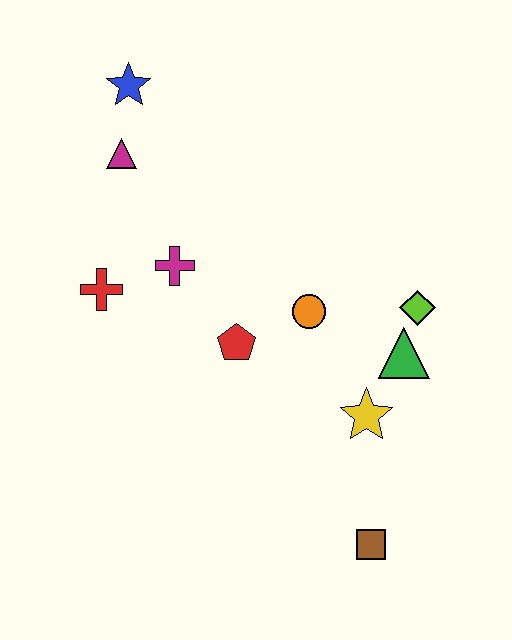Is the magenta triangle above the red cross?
Yes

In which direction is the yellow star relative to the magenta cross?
The yellow star is to the right of the magenta cross.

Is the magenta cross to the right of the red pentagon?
No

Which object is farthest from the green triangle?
The blue star is farthest from the green triangle.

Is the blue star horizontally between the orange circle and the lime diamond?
No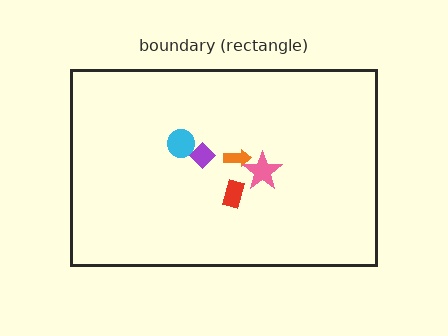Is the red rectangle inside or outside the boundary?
Inside.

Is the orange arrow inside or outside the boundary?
Inside.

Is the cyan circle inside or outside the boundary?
Inside.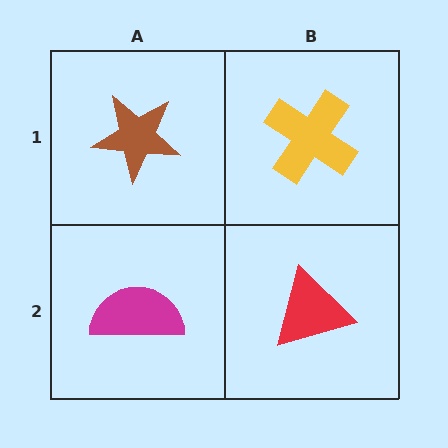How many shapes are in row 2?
2 shapes.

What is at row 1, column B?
A yellow cross.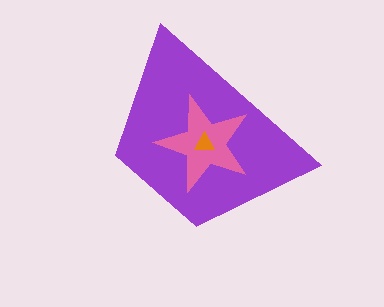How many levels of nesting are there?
3.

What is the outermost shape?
The purple trapezoid.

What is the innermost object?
The orange triangle.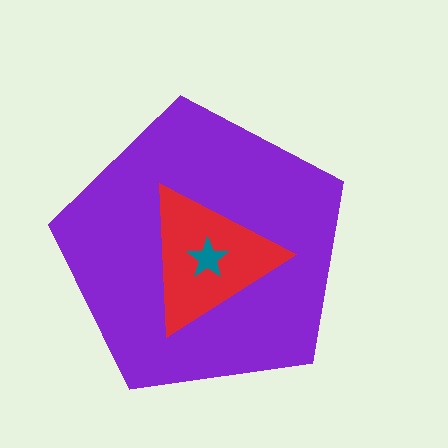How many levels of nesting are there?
3.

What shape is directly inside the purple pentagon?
The red triangle.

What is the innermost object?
The teal star.